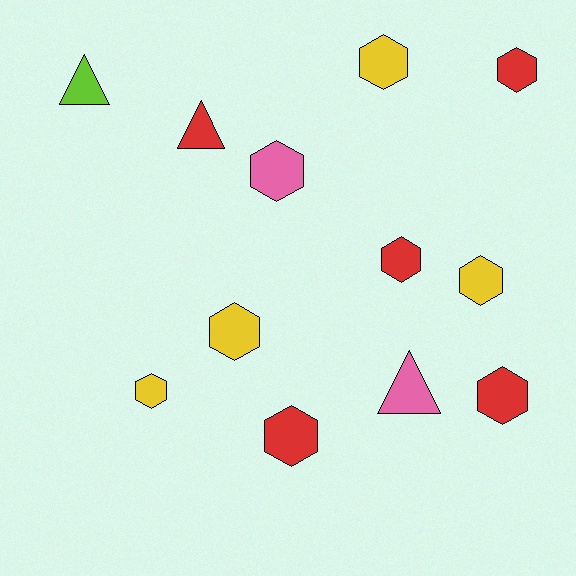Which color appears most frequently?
Red, with 5 objects.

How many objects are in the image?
There are 12 objects.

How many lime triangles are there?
There is 1 lime triangle.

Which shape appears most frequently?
Hexagon, with 9 objects.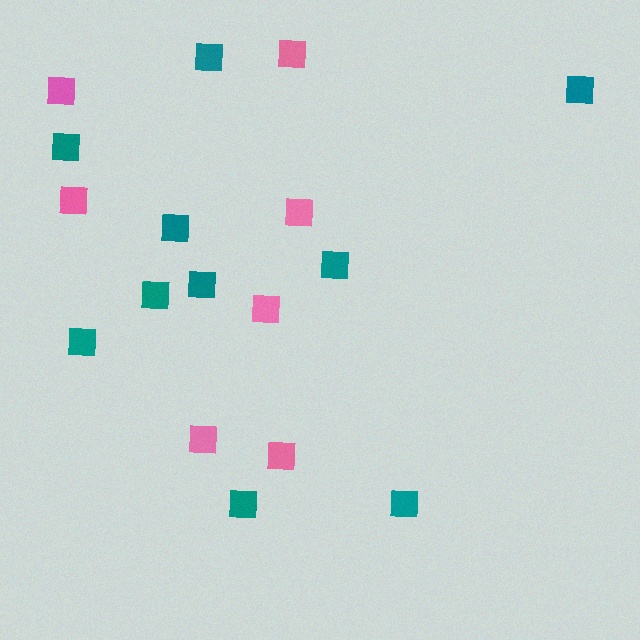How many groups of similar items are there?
There are 2 groups: one group of teal squares (10) and one group of pink squares (7).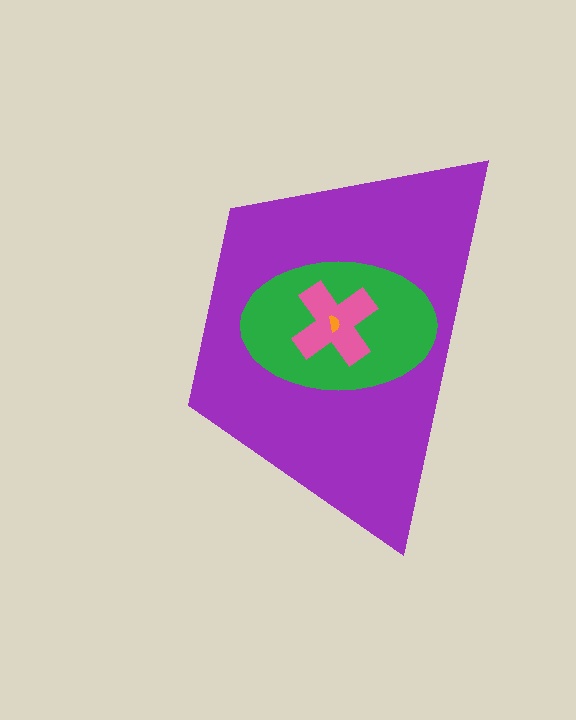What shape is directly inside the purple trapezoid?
The green ellipse.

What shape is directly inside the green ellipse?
The pink cross.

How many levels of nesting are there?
4.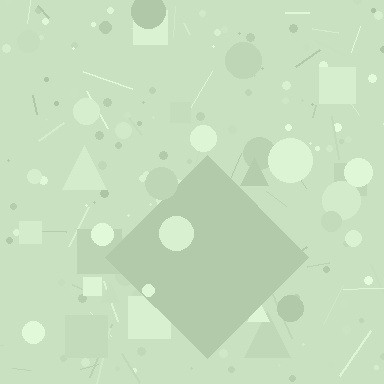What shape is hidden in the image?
A diamond is hidden in the image.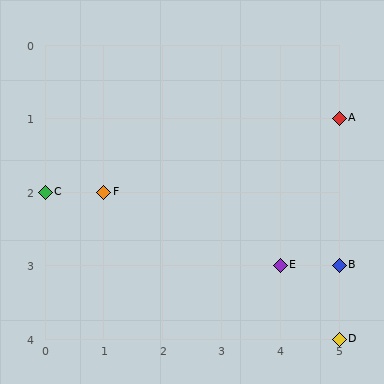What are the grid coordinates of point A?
Point A is at grid coordinates (5, 1).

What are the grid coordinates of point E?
Point E is at grid coordinates (4, 3).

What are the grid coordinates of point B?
Point B is at grid coordinates (5, 3).